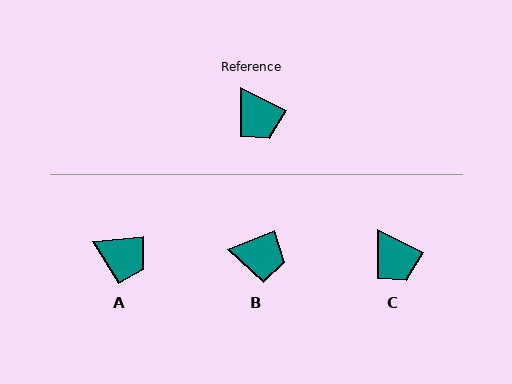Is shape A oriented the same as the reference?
No, it is off by about 32 degrees.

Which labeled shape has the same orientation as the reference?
C.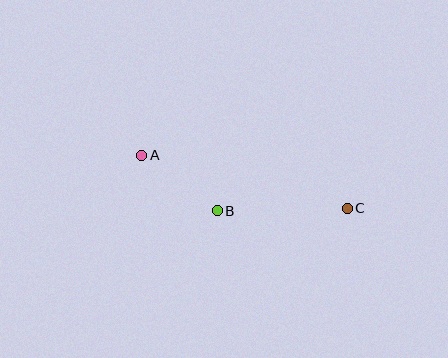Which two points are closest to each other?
Points A and B are closest to each other.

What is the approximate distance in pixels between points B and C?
The distance between B and C is approximately 130 pixels.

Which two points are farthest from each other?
Points A and C are farthest from each other.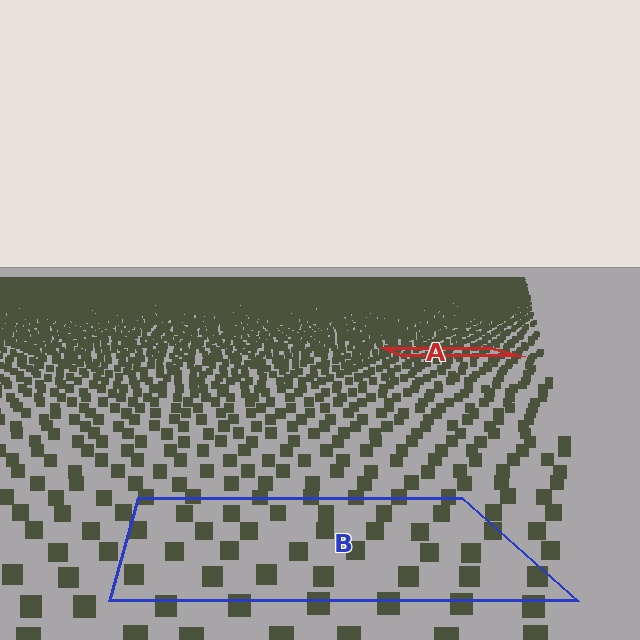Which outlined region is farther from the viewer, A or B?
Region A is farther from the viewer — the texture elements inside it appear smaller and more densely packed.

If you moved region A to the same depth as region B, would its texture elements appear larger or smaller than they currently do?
They would appear larger. At a closer depth, the same texture elements are projected at a bigger on-screen size.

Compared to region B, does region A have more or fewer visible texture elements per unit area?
Region A has more texture elements per unit area — they are packed more densely because it is farther away.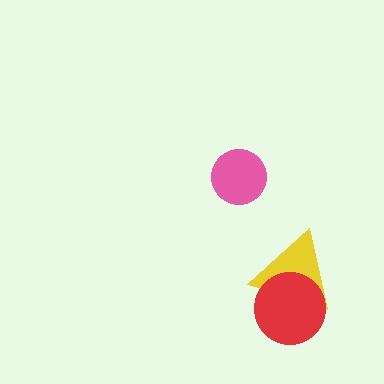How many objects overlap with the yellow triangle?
1 object overlaps with the yellow triangle.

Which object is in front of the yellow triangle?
The red circle is in front of the yellow triangle.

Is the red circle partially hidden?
No, no other shape covers it.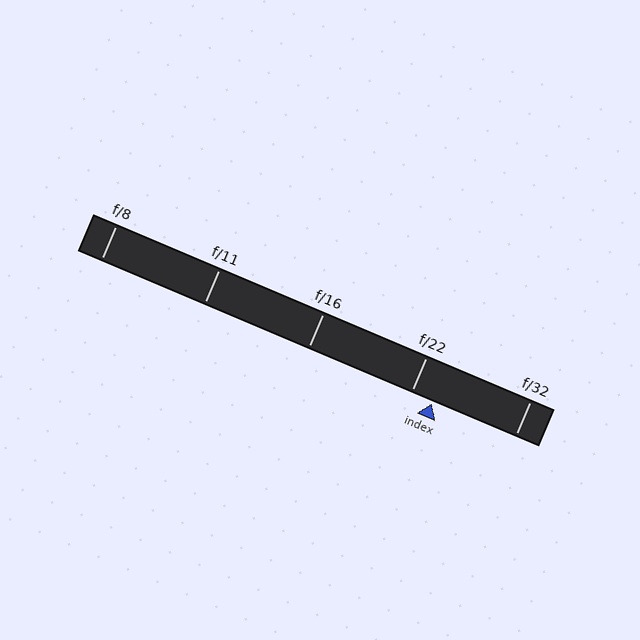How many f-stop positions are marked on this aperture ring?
There are 5 f-stop positions marked.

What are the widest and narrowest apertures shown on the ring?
The widest aperture shown is f/8 and the narrowest is f/32.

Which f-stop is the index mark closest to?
The index mark is closest to f/22.